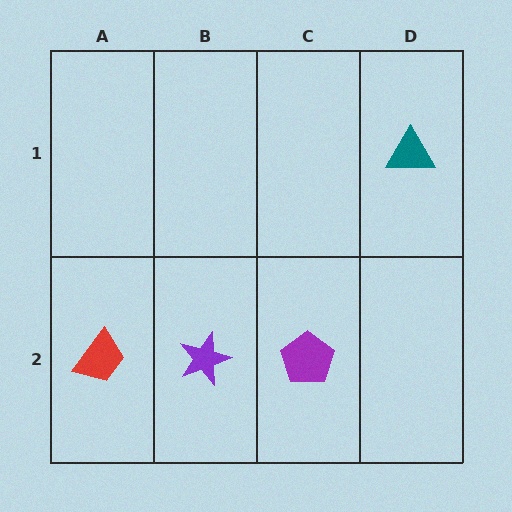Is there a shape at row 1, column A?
No, that cell is empty.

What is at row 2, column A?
A red trapezoid.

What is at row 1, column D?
A teal triangle.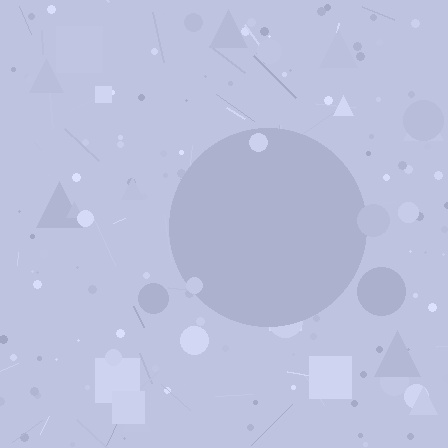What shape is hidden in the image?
A circle is hidden in the image.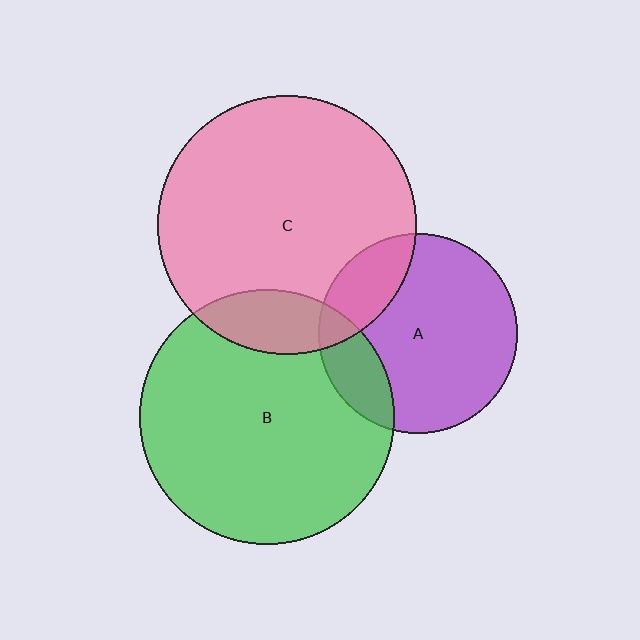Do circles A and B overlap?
Yes.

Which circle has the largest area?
Circle C (pink).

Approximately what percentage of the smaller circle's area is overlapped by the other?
Approximately 15%.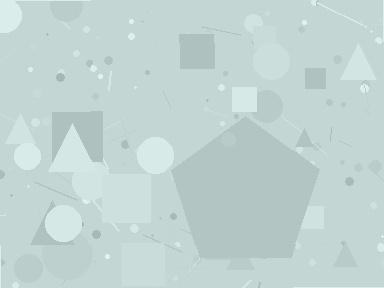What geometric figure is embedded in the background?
A pentagon is embedded in the background.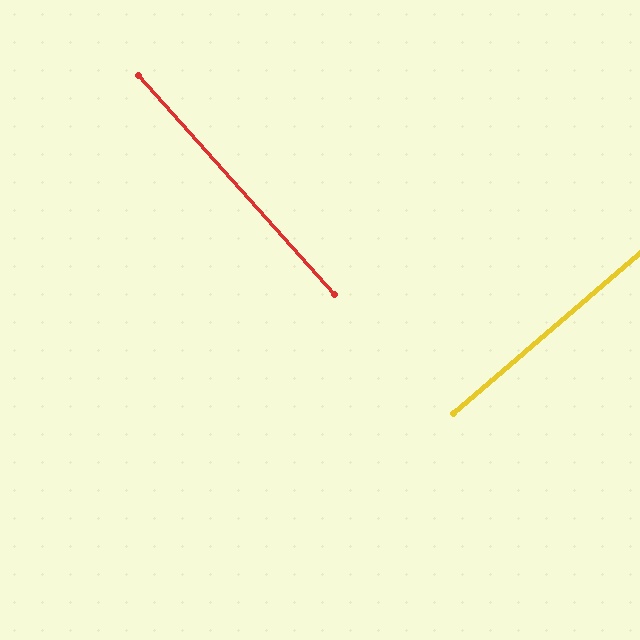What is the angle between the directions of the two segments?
Approximately 89 degrees.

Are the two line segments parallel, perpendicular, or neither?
Perpendicular — they meet at approximately 89°.